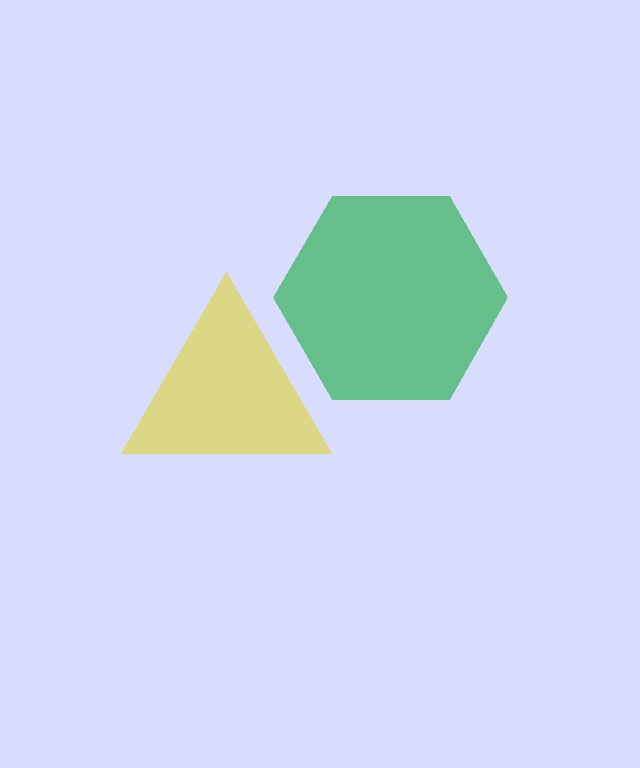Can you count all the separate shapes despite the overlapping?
Yes, there are 2 separate shapes.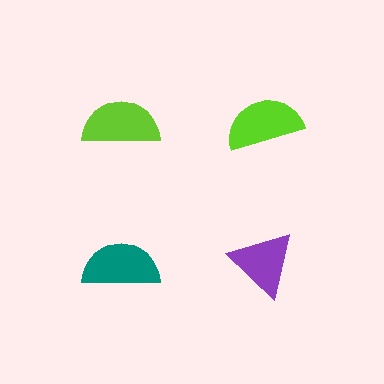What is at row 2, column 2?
A purple triangle.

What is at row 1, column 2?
A lime semicircle.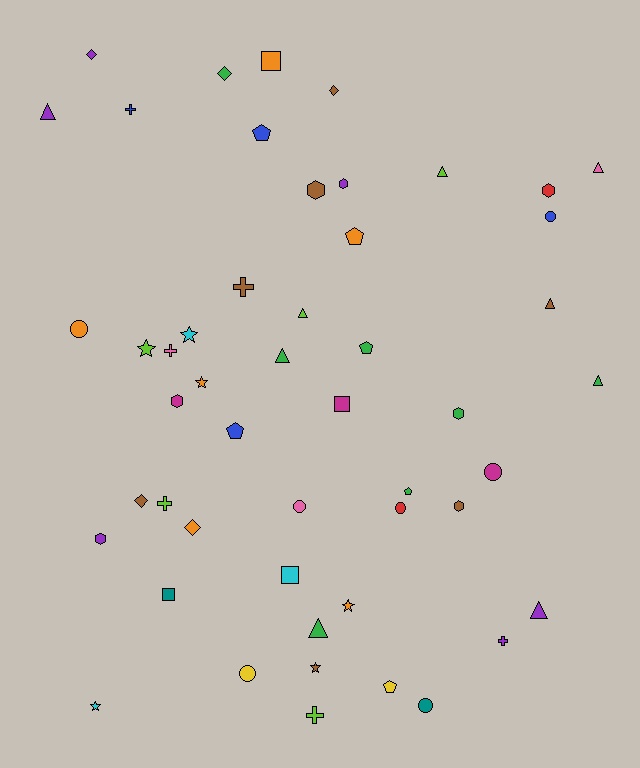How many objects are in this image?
There are 50 objects.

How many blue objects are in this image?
There are 4 blue objects.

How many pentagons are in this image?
There are 6 pentagons.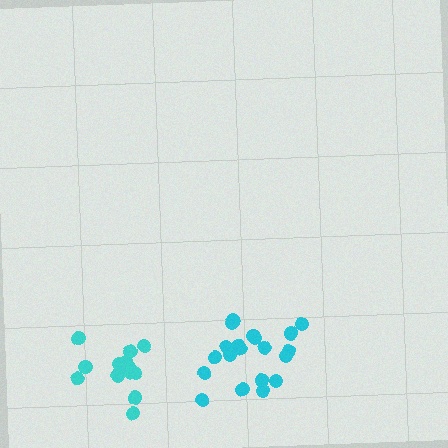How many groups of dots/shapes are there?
There are 2 groups.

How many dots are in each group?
Group 1: 14 dots, Group 2: 20 dots (34 total).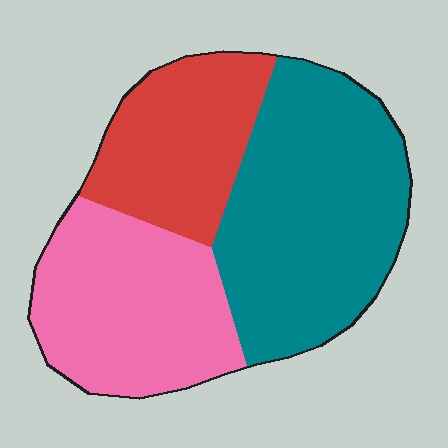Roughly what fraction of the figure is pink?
Pink takes up between a sixth and a third of the figure.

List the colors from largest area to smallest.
From largest to smallest: teal, pink, red.